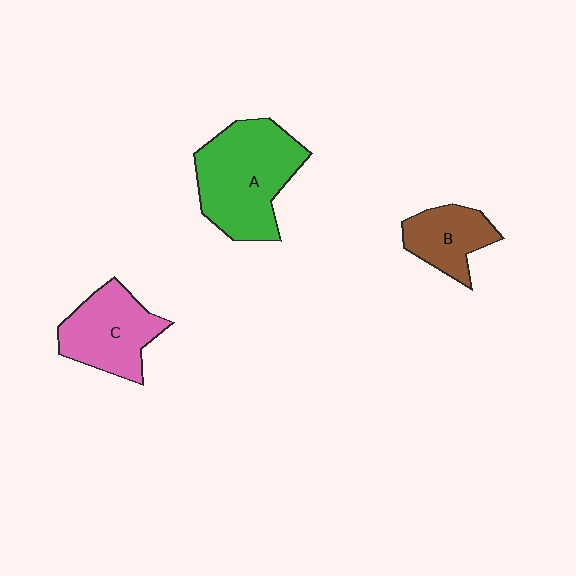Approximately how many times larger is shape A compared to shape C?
Approximately 1.4 times.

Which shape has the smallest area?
Shape B (brown).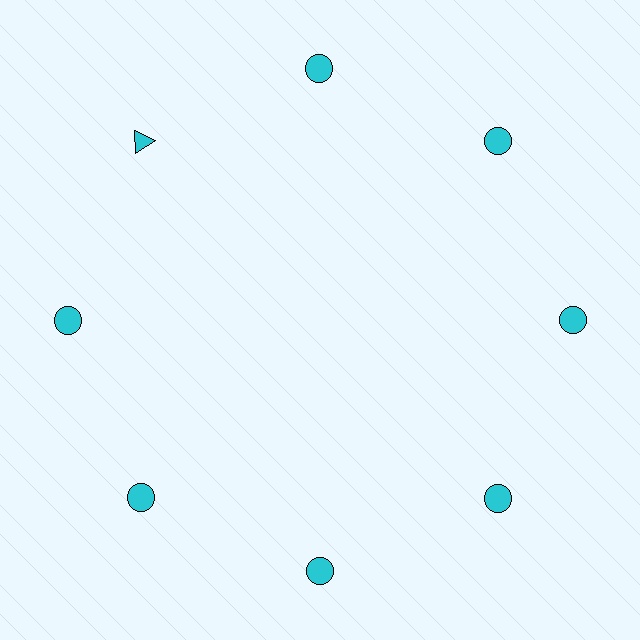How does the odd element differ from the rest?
It has a different shape: triangle instead of circle.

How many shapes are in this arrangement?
There are 8 shapes arranged in a ring pattern.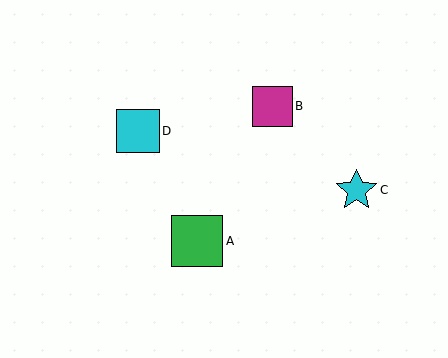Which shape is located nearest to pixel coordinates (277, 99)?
The magenta square (labeled B) at (272, 106) is nearest to that location.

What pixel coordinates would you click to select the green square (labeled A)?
Click at (197, 241) to select the green square A.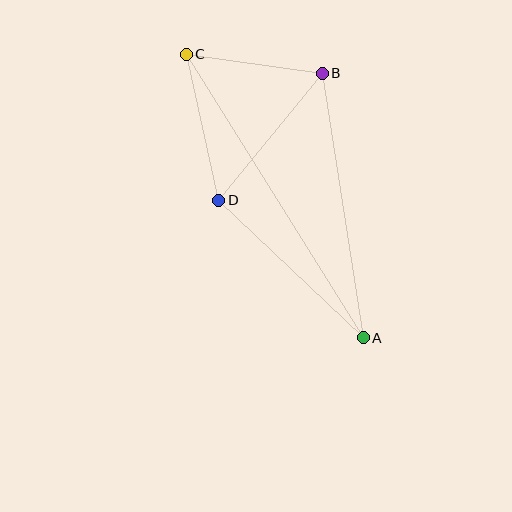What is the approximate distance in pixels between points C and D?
The distance between C and D is approximately 150 pixels.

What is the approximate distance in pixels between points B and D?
The distance between B and D is approximately 164 pixels.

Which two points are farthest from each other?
Points A and C are farthest from each other.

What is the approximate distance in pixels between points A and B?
The distance between A and B is approximately 267 pixels.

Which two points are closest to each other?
Points B and C are closest to each other.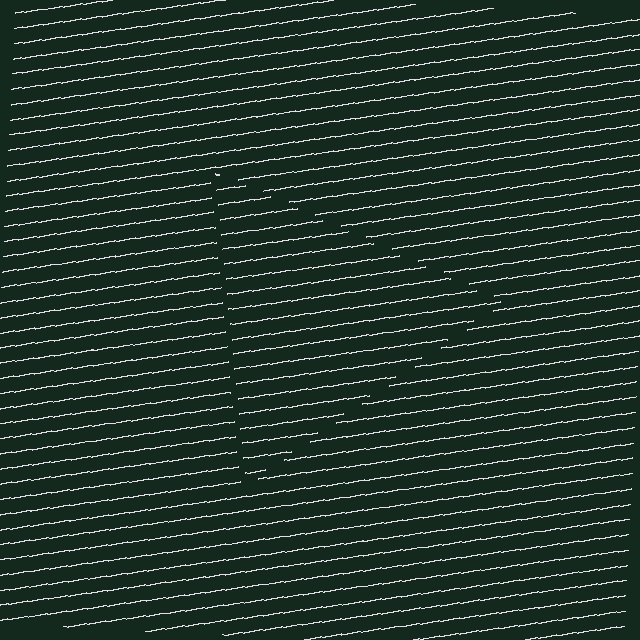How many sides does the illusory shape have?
3 sides — the line-ends trace a triangle.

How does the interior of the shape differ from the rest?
The interior of the shape contains the same grating, shifted by half a period — the contour is defined by the phase discontinuity where line-ends from the inner and outer gratings abut.